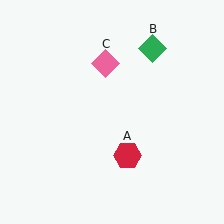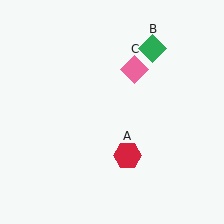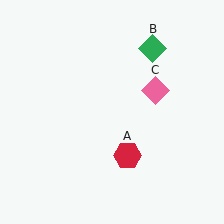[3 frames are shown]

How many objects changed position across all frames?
1 object changed position: pink diamond (object C).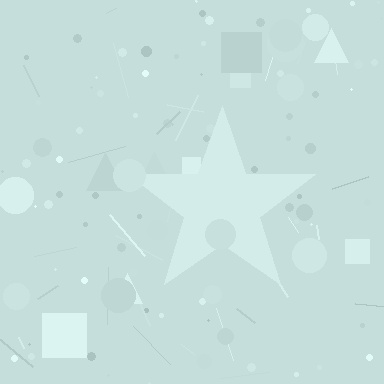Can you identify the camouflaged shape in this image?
The camouflaged shape is a star.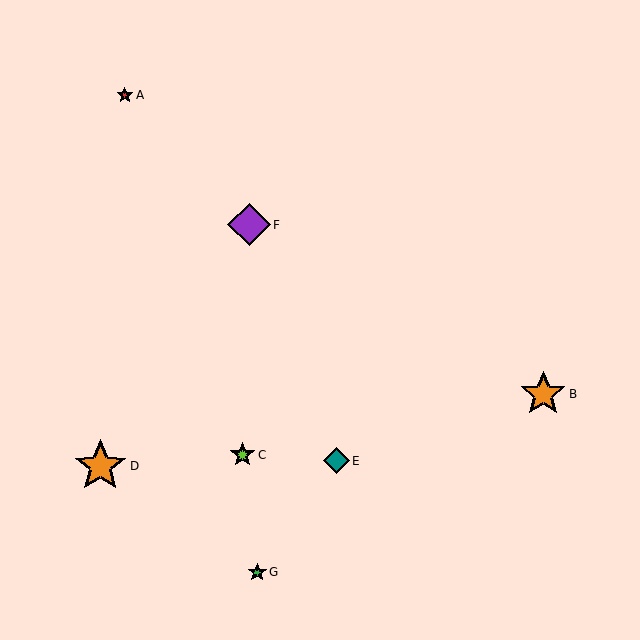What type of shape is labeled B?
Shape B is an orange star.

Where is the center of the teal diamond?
The center of the teal diamond is at (336, 461).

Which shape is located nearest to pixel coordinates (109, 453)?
The orange star (labeled D) at (100, 466) is nearest to that location.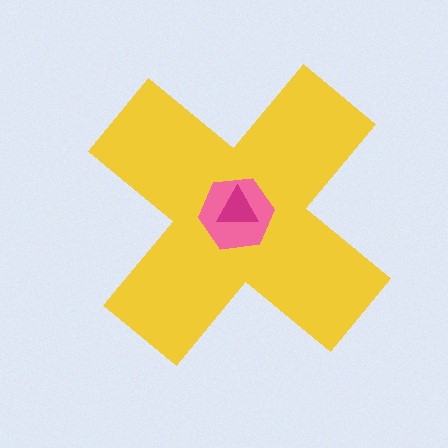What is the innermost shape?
The magenta triangle.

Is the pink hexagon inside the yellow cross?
Yes.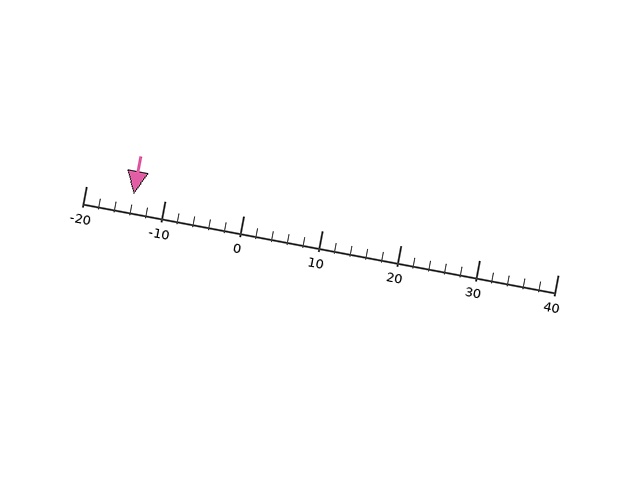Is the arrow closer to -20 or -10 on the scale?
The arrow is closer to -10.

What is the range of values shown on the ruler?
The ruler shows values from -20 to 40.